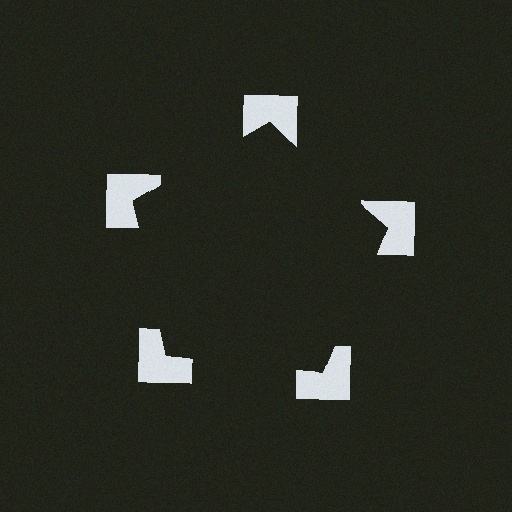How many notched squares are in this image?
There are 5 — one at each vertex of the illusory pentagon.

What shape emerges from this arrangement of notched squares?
An illusory pentagon — its edges are inferred from the aligned wedge cuts in the notched squares, not physically drawn.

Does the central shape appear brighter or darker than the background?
It typically appears slightly darker than the background, even though no actual brightness change is drawn.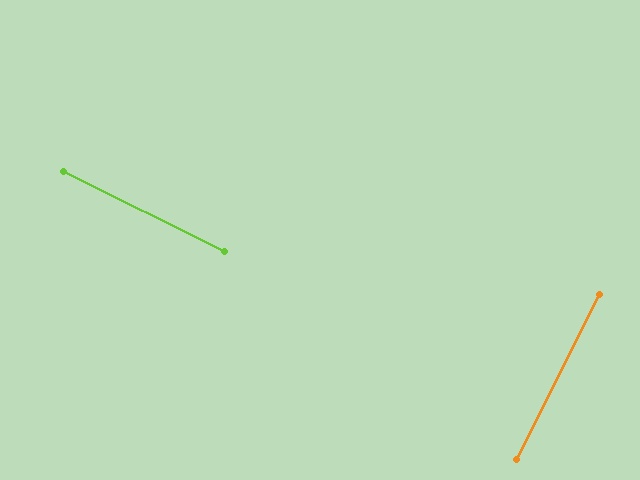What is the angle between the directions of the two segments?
Approximately 90 degrees.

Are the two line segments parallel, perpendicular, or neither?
Perpendicular — they meet at approximately 90°.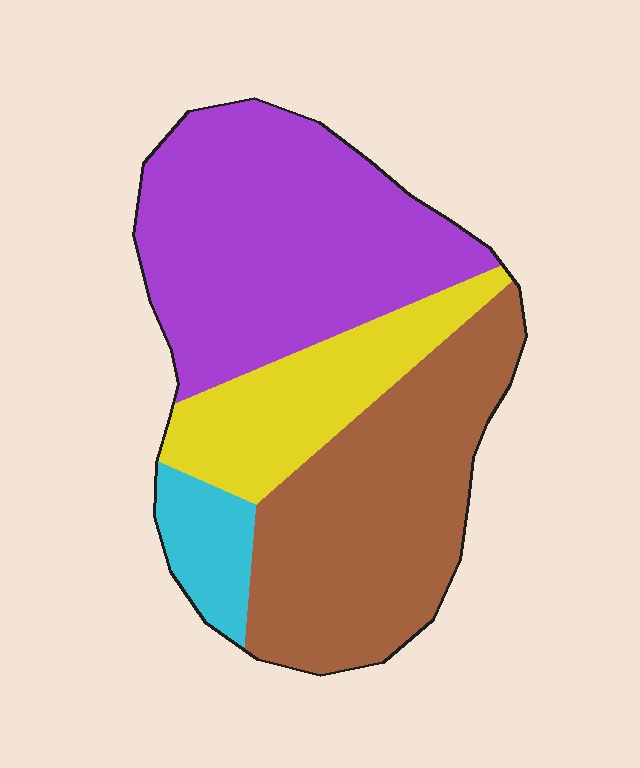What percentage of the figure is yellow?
Yellow covers roughly 20% of the figure.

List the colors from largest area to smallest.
From largest to smallest: purple, brown, yellow, cyan.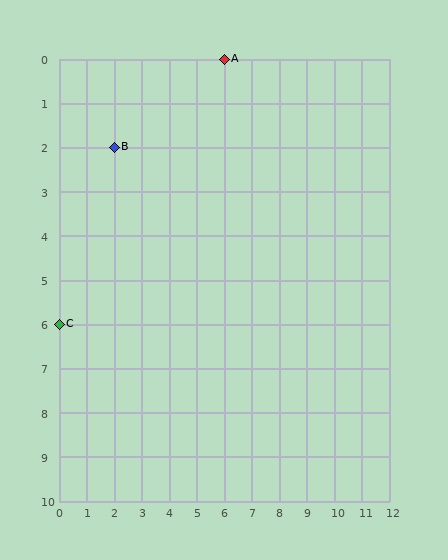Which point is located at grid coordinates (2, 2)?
Point B is at (2, 2).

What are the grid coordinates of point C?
Point C is at grid coordinates (0, 6).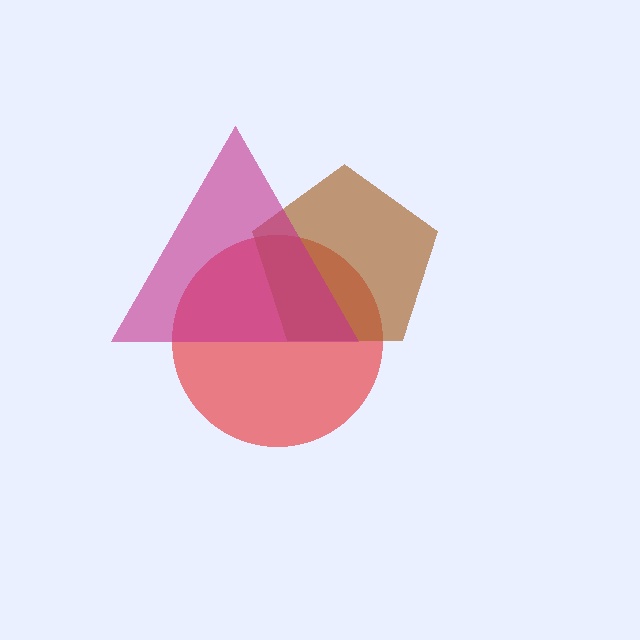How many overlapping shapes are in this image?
There are 3 overlapping shapes in the image.